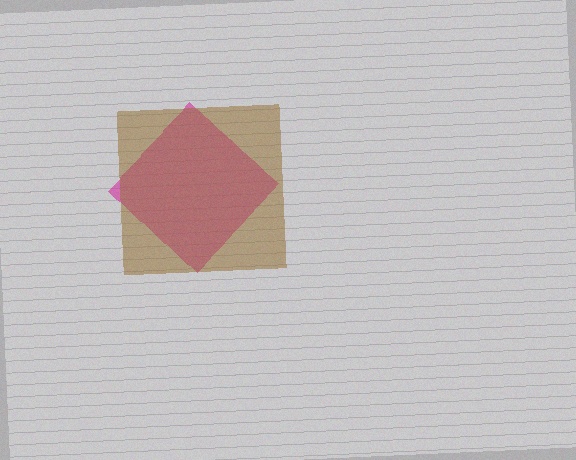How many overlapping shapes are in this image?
There are 2 overlapping shapes in the image.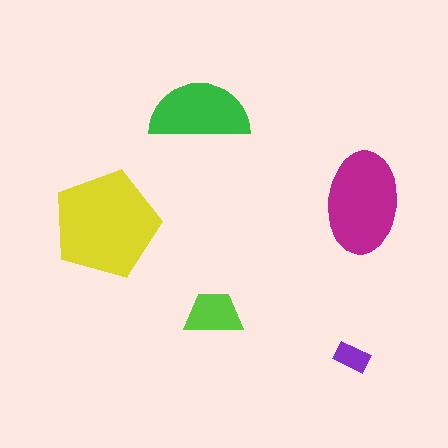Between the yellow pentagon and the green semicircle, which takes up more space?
The yellow pentagon.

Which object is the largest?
The yellow pentagon.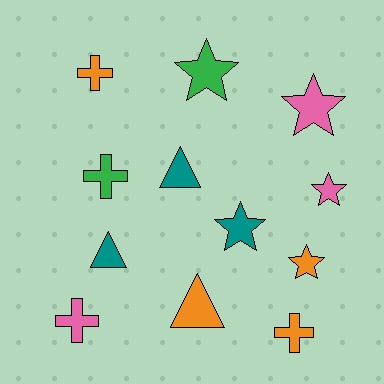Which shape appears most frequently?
Star, with 5 objects.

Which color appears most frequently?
Orange, with 4 objects.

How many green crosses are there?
There is 1 green cross.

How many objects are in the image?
There are 12 objects.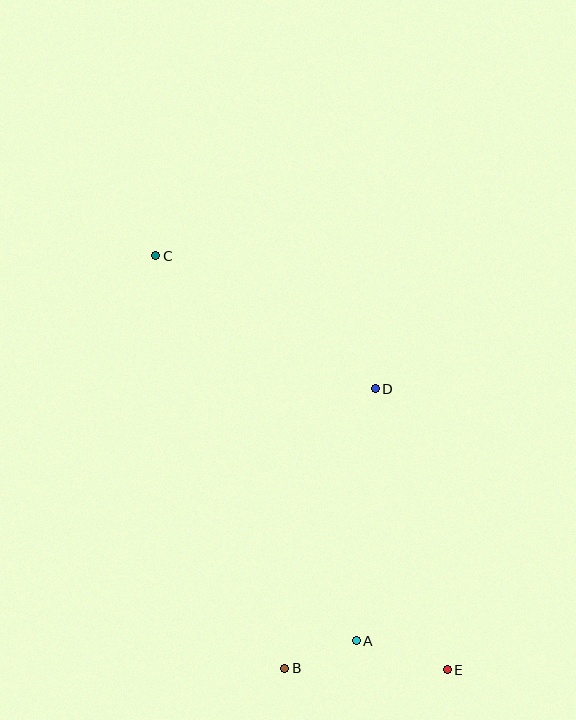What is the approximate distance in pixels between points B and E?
The distance between B and E is approximately 163 pixels.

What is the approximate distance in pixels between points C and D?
The distance between C and D is approximately 256 pixels.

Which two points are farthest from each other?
Points C and E are farthest from each other.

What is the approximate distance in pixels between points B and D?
The distance between B and D is approximately 294 pixels.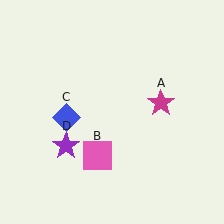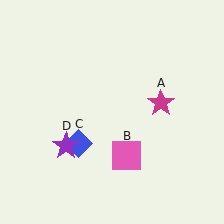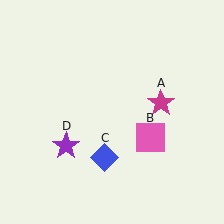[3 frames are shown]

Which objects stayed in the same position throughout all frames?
Magenta star (object A) and purple star (object D) remained stationary.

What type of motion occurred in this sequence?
The pink square (object B), blue diamond (object C) rotated counterclockwise around the center of the scene.